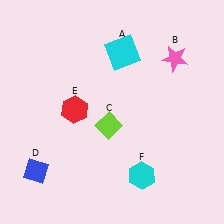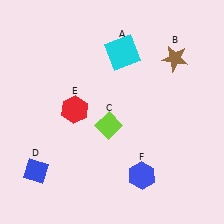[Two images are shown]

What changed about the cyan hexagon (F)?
In Image 1, F is cyan. In Image 2, it changed to blue.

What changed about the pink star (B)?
In Image 1, B is pink. In Image 2, it changed to brown.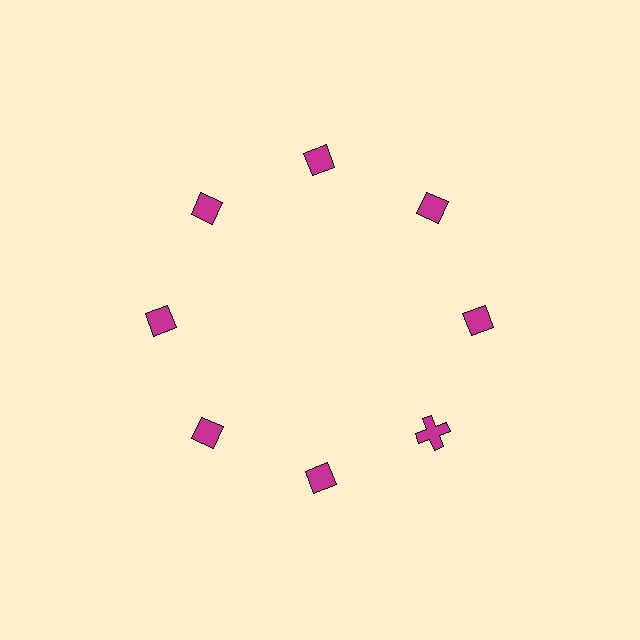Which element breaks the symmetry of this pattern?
The magenta cross at roughly the 4 o'clock position breaks the symmetry. All other shapes are magenta diamonds.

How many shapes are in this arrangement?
There are 8 shapes arranged in a ring pattern.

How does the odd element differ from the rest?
It has a different shape: cross instead of diamond.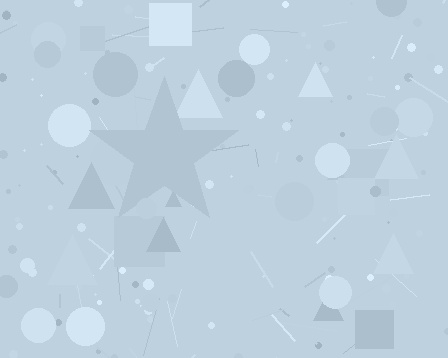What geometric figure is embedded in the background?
A star is embedded in the background.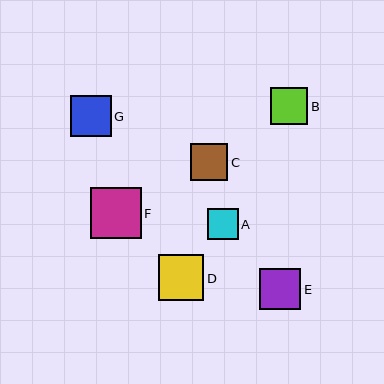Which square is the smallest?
Square A is the smallest with a size of approximately 31 pixels.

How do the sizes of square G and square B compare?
Square G and square B are approximately the same size.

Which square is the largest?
Square F is the largest with a size of approximately 51 pixels.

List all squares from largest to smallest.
From largest to smallest: F, D, E, G, C, B, A.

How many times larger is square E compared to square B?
Square E is approximately 1.1 times the size of square B.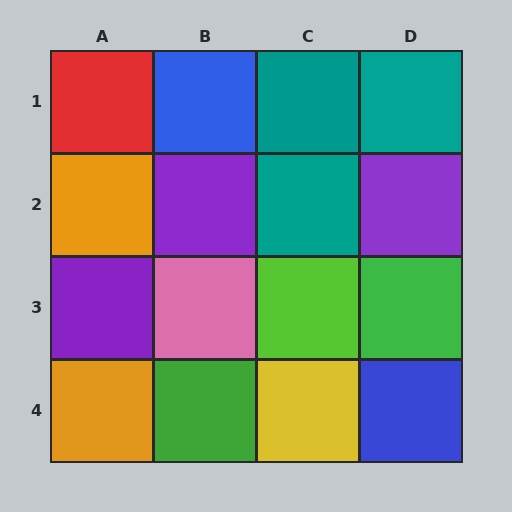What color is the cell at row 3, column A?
Purple.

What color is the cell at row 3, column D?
Green.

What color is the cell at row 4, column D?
Blue.